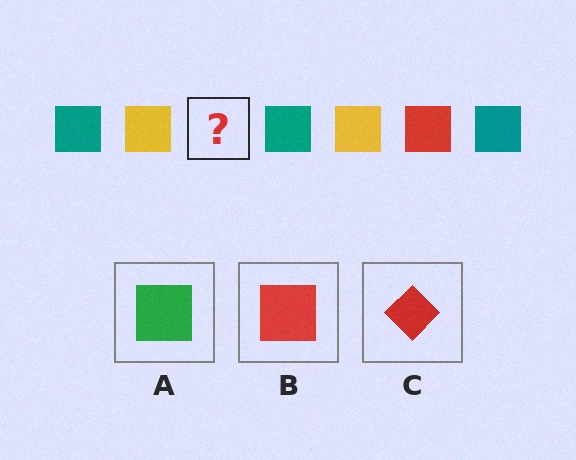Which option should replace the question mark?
Option B.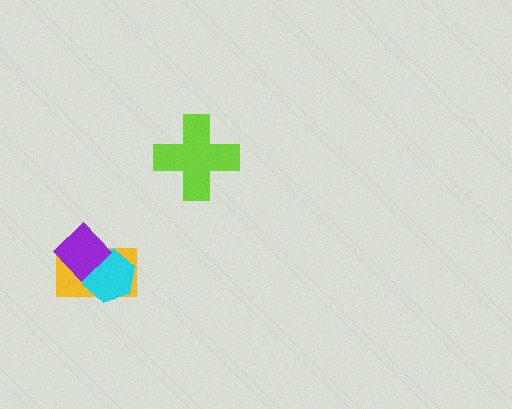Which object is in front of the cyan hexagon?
The purple diamond is in front of the cyan hexagon.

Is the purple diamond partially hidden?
No, no other shape covers it.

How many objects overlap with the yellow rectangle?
2 objects overlap with the yellow rectangle.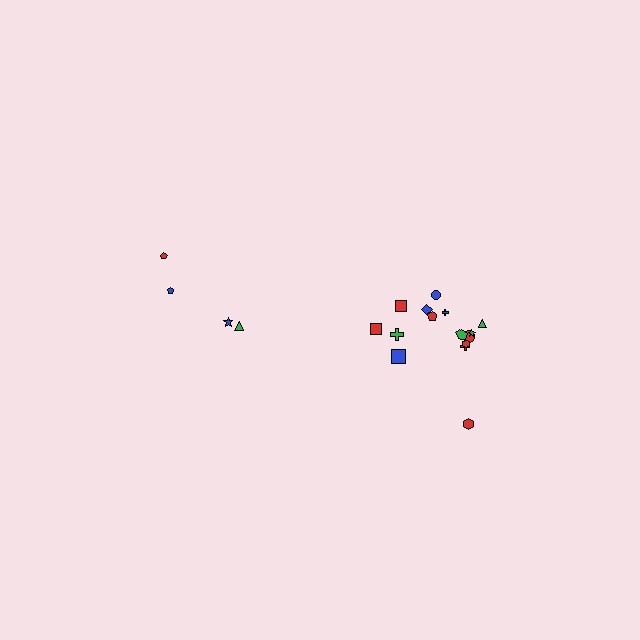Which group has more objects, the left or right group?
The right group.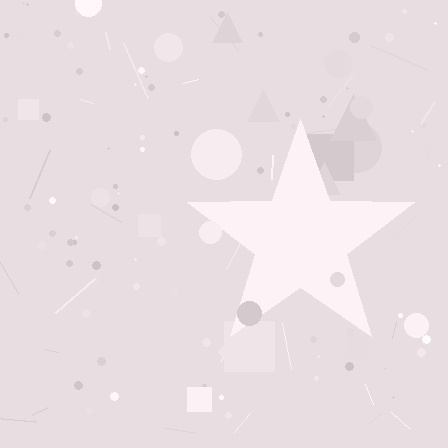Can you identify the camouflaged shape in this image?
The camouflaged shape is a star.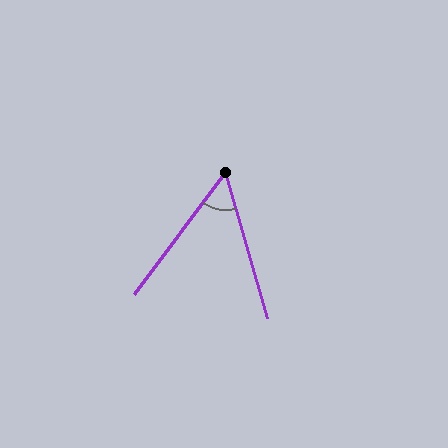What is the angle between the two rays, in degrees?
Approximately 53 degrees.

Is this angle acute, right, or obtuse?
It is acute.